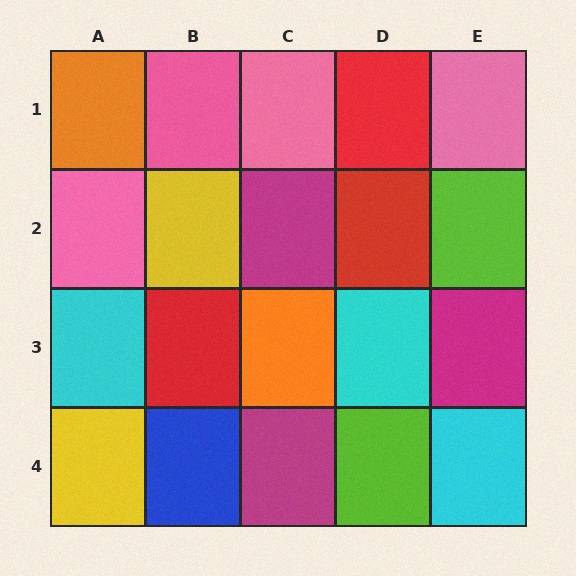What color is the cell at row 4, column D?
Lime.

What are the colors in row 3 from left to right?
Cyan, red, orange, cyan, magenta.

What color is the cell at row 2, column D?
Red.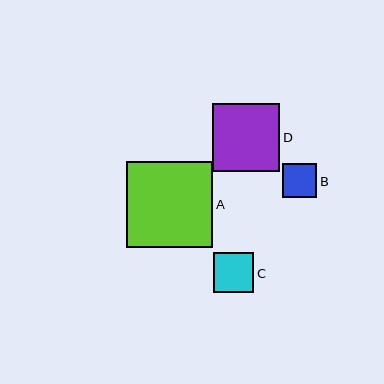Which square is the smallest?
Square B is the smallest with a size of approximately 34 pixels.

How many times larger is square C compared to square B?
Square C is approximately 1.2 times the size of square B.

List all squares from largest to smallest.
From largest to smallest: A, D, C, B.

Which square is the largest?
Square A is the largest with a size of approximately 86 pixels.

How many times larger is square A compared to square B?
Square A is approximately 2.6 times the size of square B.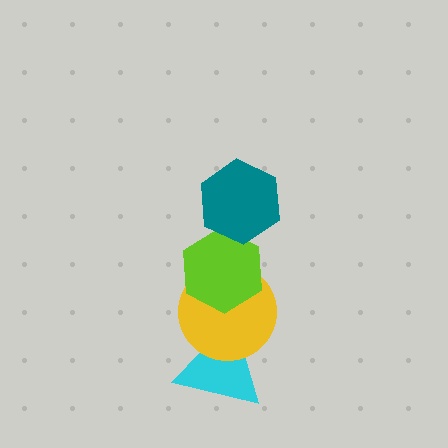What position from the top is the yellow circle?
The yellow circle is 3rd from the top.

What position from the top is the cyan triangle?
The cyan triangle is 4th from the top.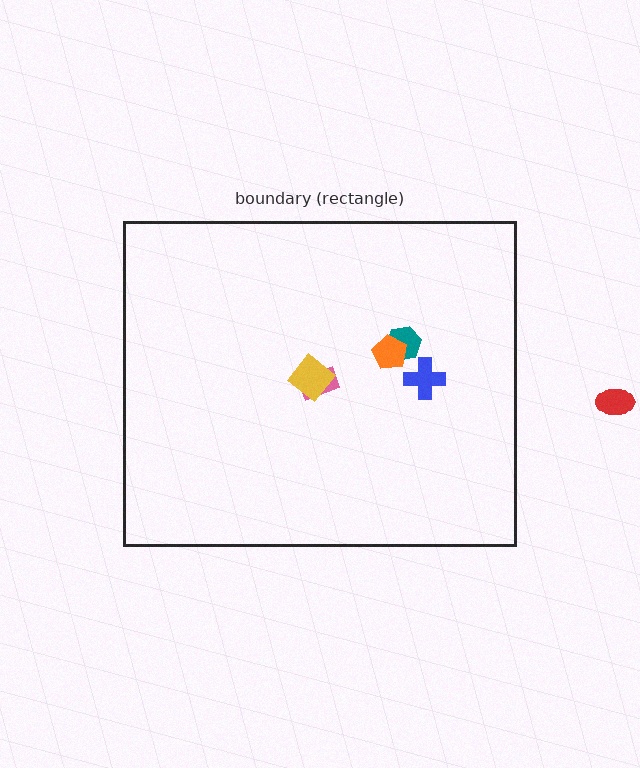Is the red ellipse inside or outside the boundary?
Outside.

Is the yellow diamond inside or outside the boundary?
Inside.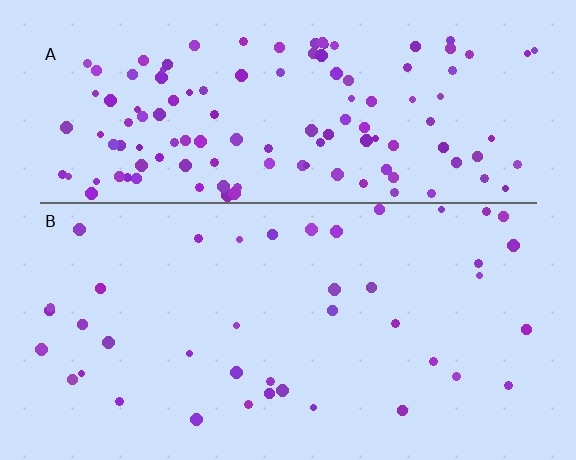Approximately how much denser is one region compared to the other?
Approximately 3.1× — region A over region B.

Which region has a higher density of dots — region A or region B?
A (the top).